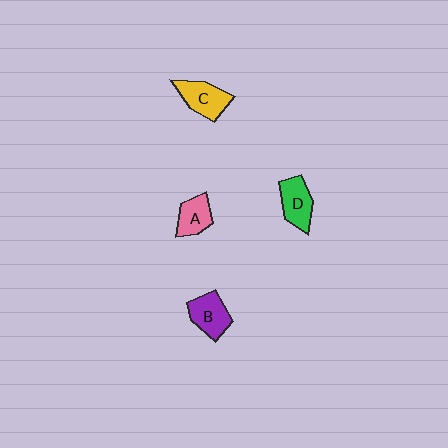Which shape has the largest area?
Shape C (yellow).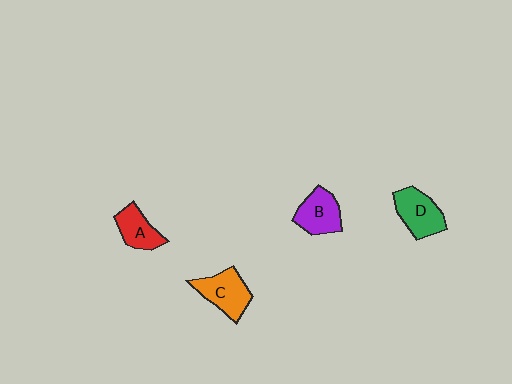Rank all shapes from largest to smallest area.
From largest to smallest: C (orange), D (green), B (purple), A (red).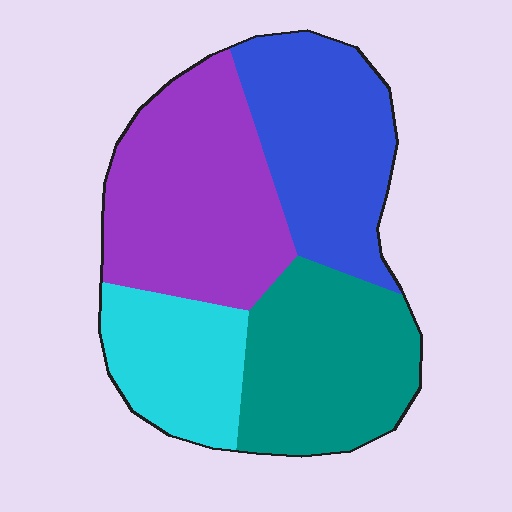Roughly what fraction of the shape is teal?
Teal takes up between a quarter and a half of the shape.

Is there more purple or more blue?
Purple.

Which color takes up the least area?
Cyan, at roughly 15%.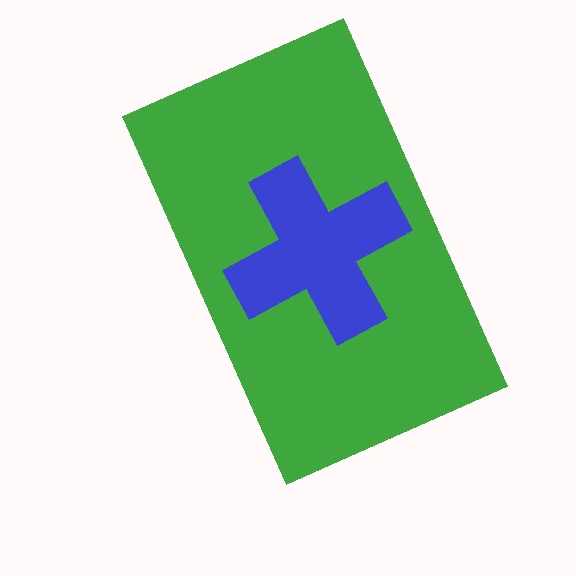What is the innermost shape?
The blue cross.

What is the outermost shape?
The green rectangle.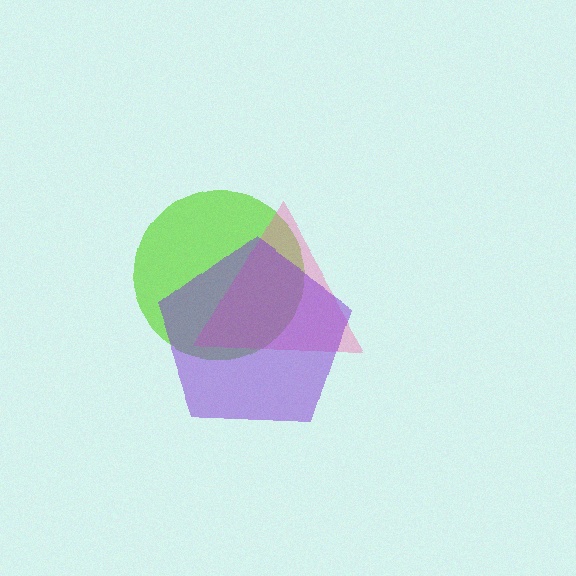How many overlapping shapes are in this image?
There are 3 overlapping shapes in the image.